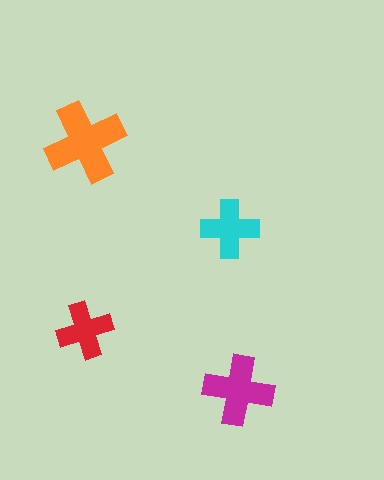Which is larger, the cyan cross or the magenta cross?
The magenta one.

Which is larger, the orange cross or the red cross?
The orange one.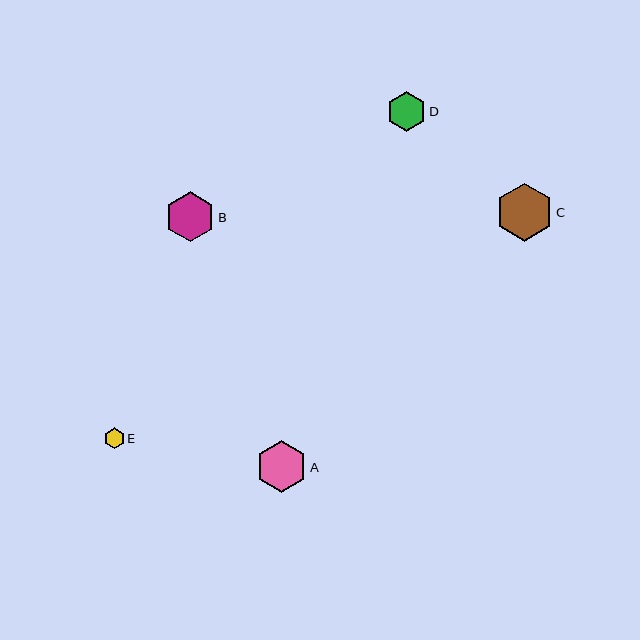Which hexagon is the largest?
Hexagon C is the largest with a size of approximately 58 pixels.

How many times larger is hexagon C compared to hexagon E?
Hexagon C is approximately 2.8 times the size of hexagon E.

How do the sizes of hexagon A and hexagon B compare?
Hexagon A and hexagon B are approximately the same size.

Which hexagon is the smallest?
Hexagon E is the smallest with a size of approximately 21 pixels.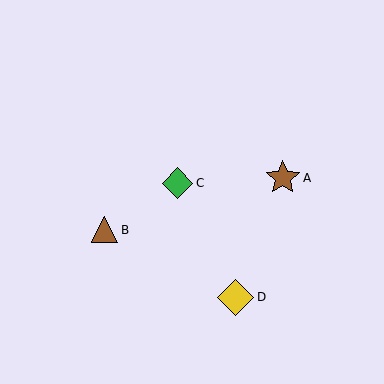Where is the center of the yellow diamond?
The center of the yellow diamond is at (236, 297).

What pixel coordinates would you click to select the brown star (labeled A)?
Click at (283, 178) to select the brown star A.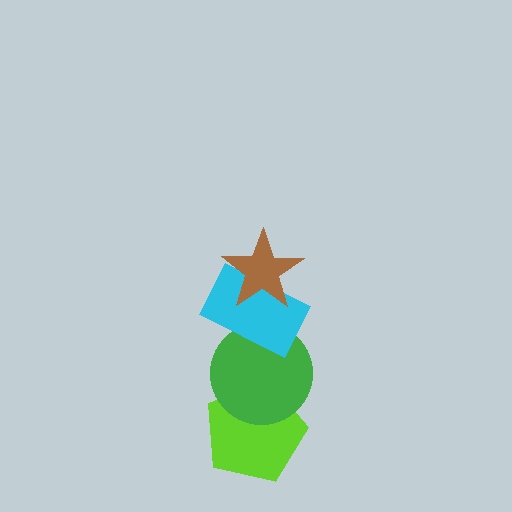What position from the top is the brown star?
The brown star is 1st from the top.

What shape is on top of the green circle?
The cyan rectangle is on top of the green circle.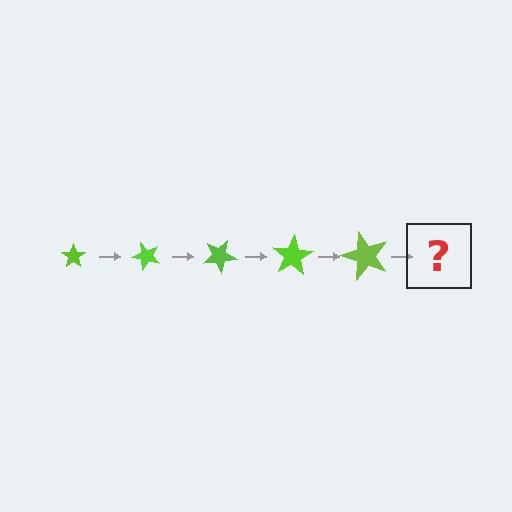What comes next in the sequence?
The next element should be a star, larger than the previous one and rotated 250 degrees from the start.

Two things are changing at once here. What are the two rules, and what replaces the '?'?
The two rules are that the star grows larger each step and it rotates 50 degrees each step. The '?' should be a star, larger than the previous one and rotated 250 degrees from the start.